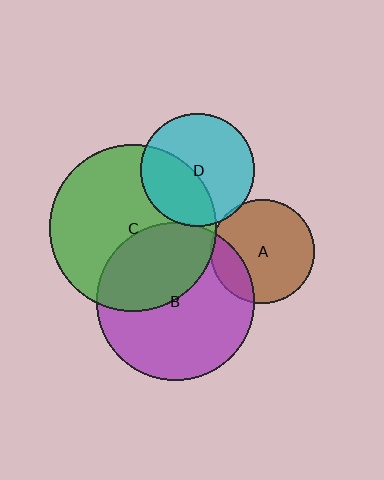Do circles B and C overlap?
Yes.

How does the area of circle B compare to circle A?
Approximately 2.3 times.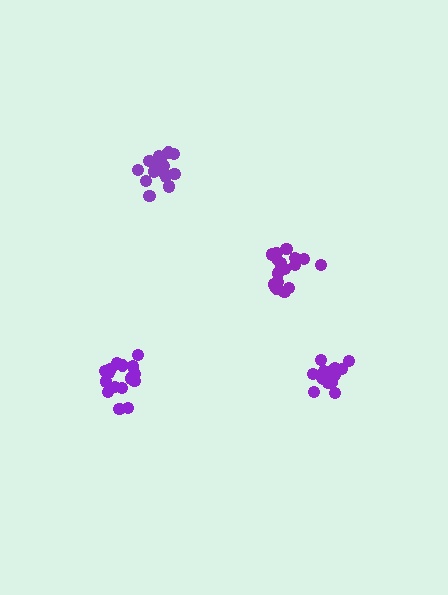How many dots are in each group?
Group 1: 17 dots, Group 2: 16 dots, Group 3: 17 dots, Group 4: 17 dots (67 total).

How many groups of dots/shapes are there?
There are 4 groups.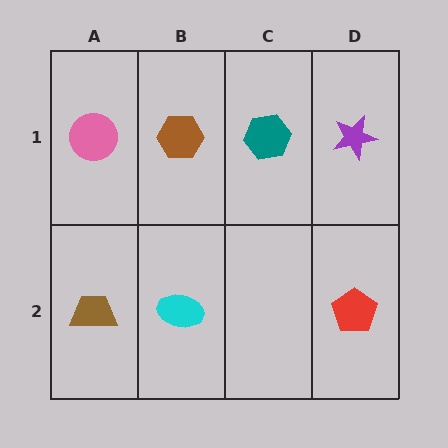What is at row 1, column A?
A pink circle.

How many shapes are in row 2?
3 shapes.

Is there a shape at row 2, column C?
No, that cell is empty.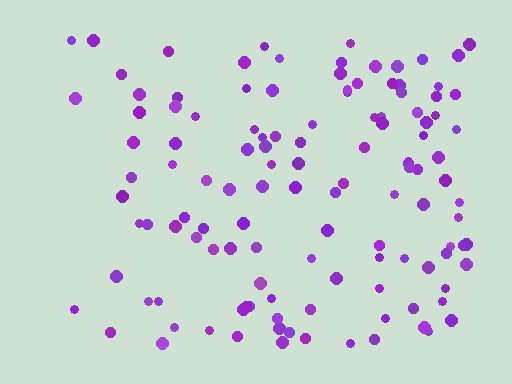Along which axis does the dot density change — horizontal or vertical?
Horizontal.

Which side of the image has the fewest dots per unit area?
The left.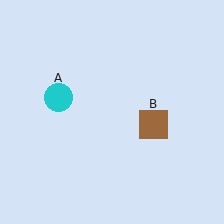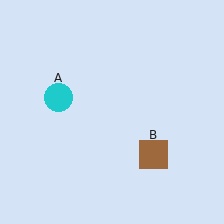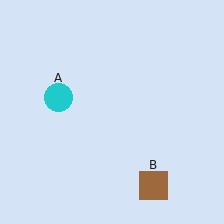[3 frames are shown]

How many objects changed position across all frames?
1 object changed position: brown square (object B).